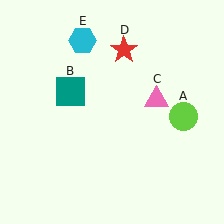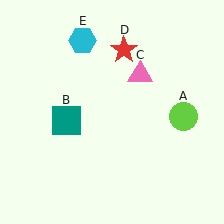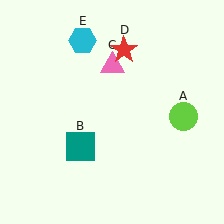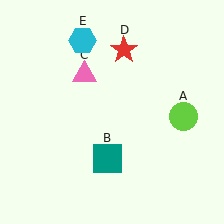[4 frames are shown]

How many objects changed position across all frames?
2 objects changed position: teal square (object B), pink triangle (object C).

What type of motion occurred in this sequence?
The teal square (object B), pink triangle (object C) rotated counterclockwise around the center of the scene.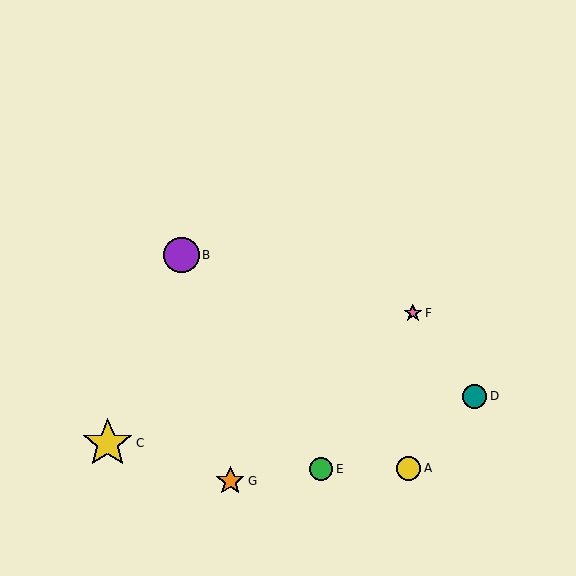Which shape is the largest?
The yellow star (labeled C) is the largest.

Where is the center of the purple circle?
The center of the purple circle is at (182, 255).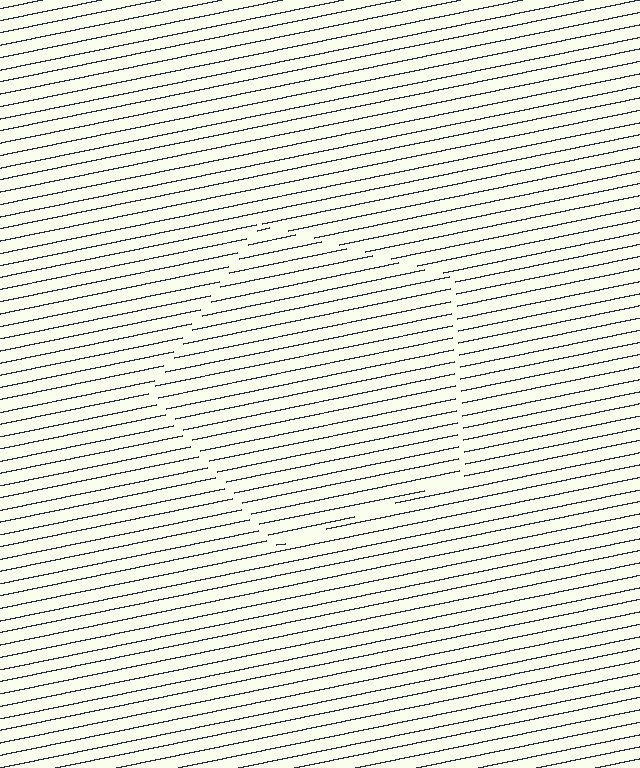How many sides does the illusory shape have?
5 sides — the line-ends trace a pentagon.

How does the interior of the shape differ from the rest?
The interior of the shape contains the same grating, shifted by half a period — the contour is defined by the phase discontinuity where line-ends from the inner and outer gratings abut.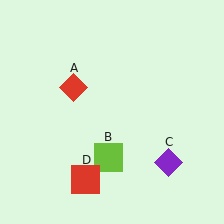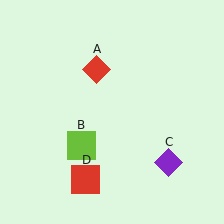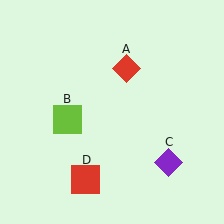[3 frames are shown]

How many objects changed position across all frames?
2 objects changed position: red diamond (object A), lime square (object B).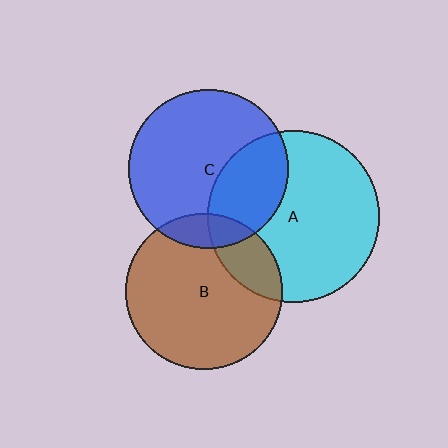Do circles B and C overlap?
Yes.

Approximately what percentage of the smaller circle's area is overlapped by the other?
Approximately 15%.